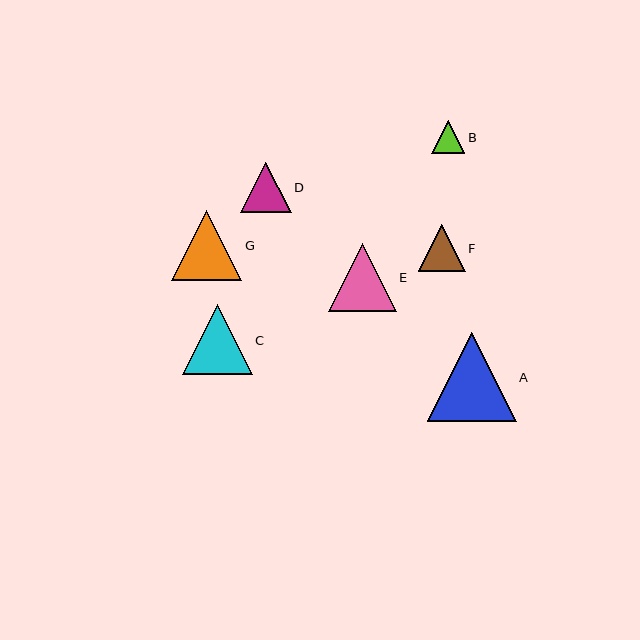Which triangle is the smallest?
Triangle B is the smallest with a size of approximately 33 pixels.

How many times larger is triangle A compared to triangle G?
Triangle A is approximately 1.3 times the size of triangle G.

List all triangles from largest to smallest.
From largest to smallest: A, G, C, E, D, F, B.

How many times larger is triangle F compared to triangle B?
Triangle F is approximately 1.4 times the size of triangle B.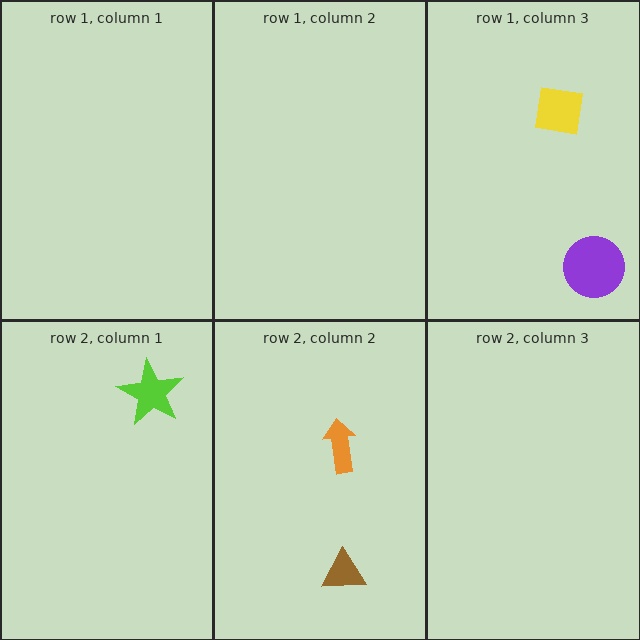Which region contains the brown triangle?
The row 2, column 2 region.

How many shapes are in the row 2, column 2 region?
2.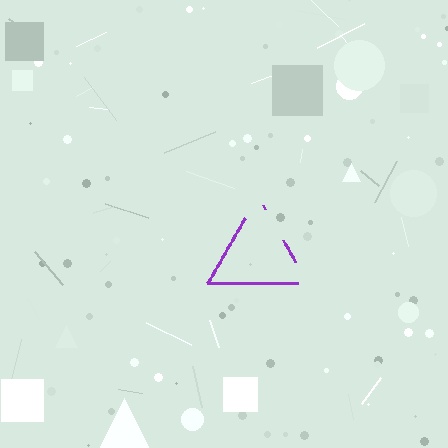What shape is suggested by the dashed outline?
The dashed outline suggests a triangle.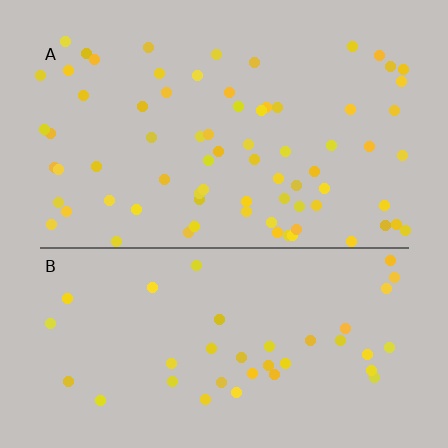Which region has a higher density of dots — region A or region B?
A (the top).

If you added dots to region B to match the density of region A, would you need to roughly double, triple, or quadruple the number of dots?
Approximately double.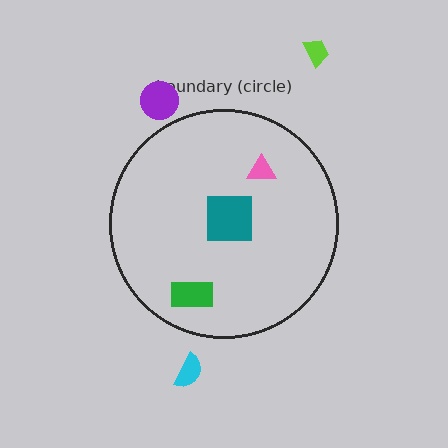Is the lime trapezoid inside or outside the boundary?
Outside.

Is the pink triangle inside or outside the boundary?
Inside.